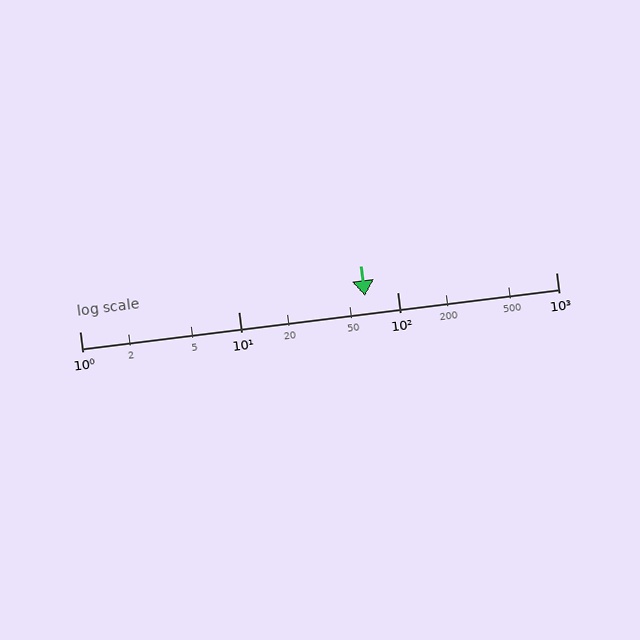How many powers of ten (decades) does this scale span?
The scale spans 3 decades, from 1 to 1000.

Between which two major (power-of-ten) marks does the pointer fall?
The pointer is between 10 and 100.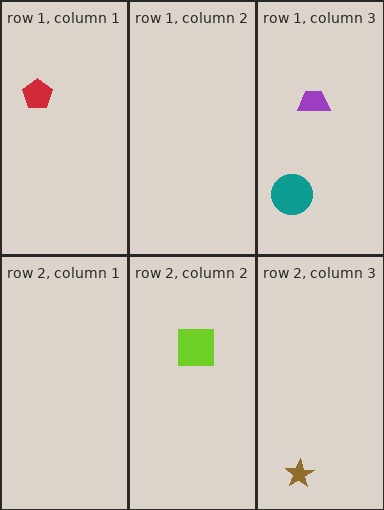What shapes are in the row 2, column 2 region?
The lime square.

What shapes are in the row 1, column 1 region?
The red pentagon.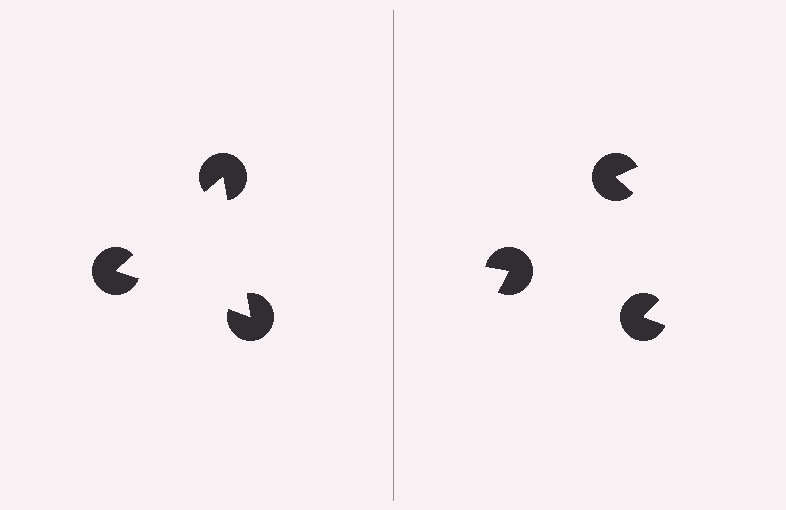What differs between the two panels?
The pac-man discs are positioned identically on both sides; only the wedge orientations differ. On the left they align to a triangle; on the right they are misaligned.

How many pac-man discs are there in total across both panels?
6 — 3 on each side.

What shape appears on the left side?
An illusory triangle.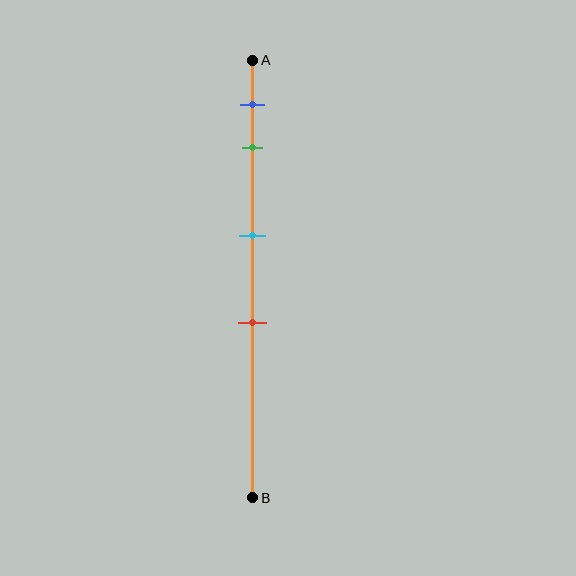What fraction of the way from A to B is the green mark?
The green mark is approximately 20% (0.2) of the way from A to B.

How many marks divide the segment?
There are 4 marks dividing the segment.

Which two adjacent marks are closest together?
The blue and green marks are the closest adjacent pair.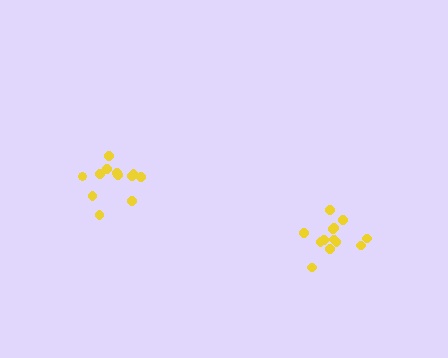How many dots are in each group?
Group 1: 12 dots, Group 2: 13 dots (25 total).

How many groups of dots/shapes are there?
There are 2 groups.